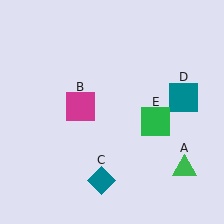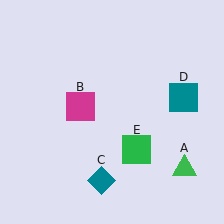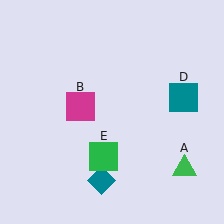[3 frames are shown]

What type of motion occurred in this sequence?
The green square (object E) rotated clockwise around the center of the scene.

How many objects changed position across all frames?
1 object changed position: green square (object E).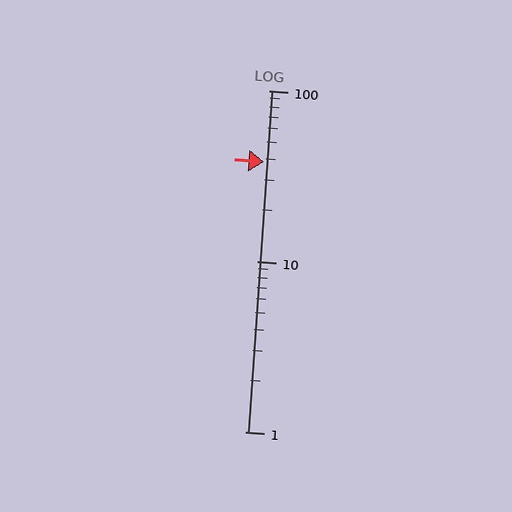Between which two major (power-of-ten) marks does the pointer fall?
The pointer is between 10 and 100.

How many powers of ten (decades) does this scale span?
The scale spans 2 decades, from 1 to 100.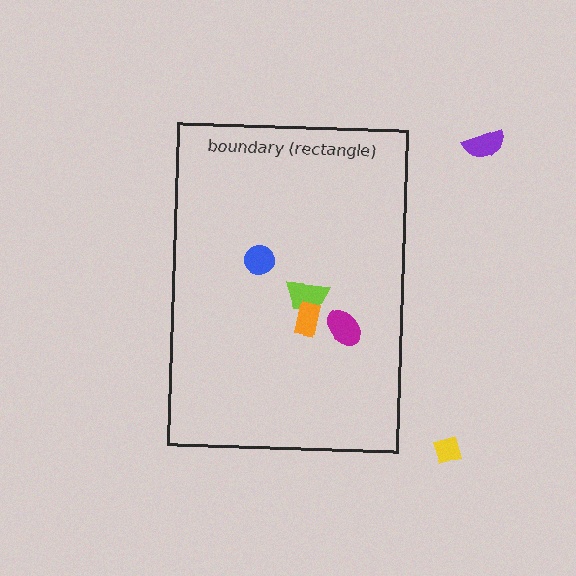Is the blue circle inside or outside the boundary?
Inside.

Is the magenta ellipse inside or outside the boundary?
Inside.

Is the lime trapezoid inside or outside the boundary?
Inside.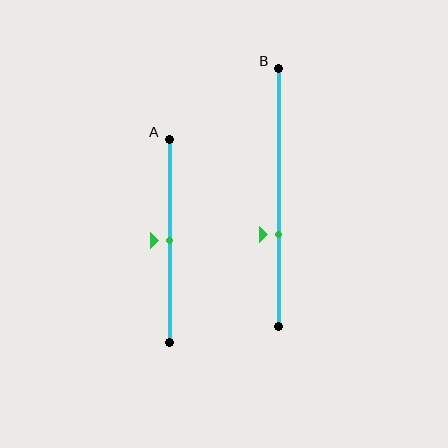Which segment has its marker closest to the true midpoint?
Segment A has its marker closest to the true midpoint.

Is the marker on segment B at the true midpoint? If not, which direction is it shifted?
No, the marker on segment B is shifted downward by about 14% of the segment length.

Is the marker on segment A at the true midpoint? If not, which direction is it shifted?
Yes, the marker on segment A is at the true midpoint.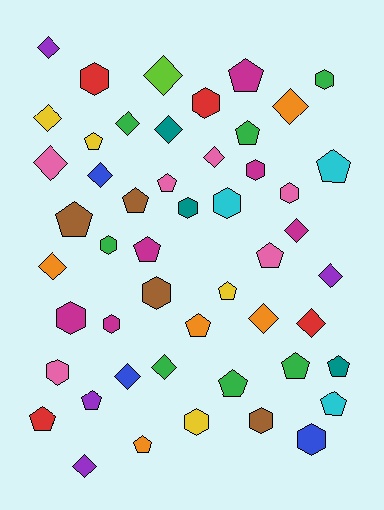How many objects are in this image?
There are 50 objects.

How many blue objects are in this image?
There are 3 blue objects.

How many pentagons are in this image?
There are 18 pentagons.